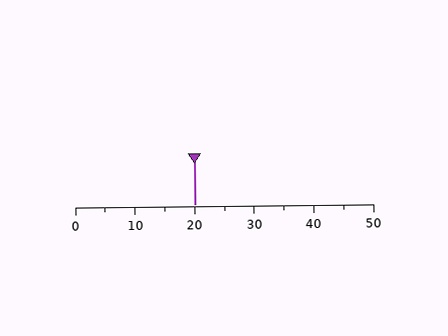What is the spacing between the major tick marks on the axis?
The major ticks are spaced 10 apart.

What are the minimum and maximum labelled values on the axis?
The axis runs from 0 to 50.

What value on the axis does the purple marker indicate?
The marker indicates approximately 20.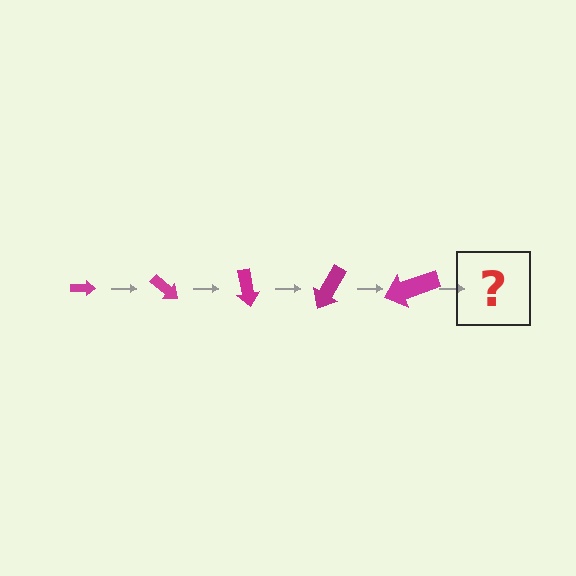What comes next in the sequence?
The next element should be an arrow, larger than the previous one and rotated 200 degrees from the start.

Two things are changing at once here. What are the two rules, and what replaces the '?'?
The two rules are that the arrow grows larger each step and it rotates 40 degrees each step. The '?' should be an arrow, larger than the previous one and rotated 200 degrees from the start.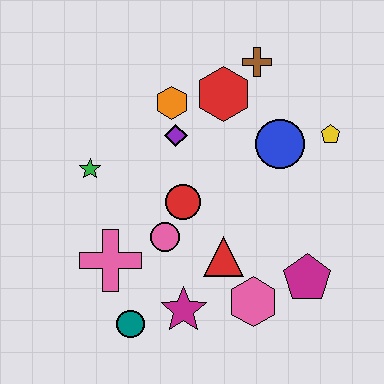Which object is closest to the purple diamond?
The orange hexagon is closest to the purple diamond.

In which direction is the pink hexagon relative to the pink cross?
The pink hexagon is to the right of the pink cross.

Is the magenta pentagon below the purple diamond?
Yes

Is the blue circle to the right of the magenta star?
Yes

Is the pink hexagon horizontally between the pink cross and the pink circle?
No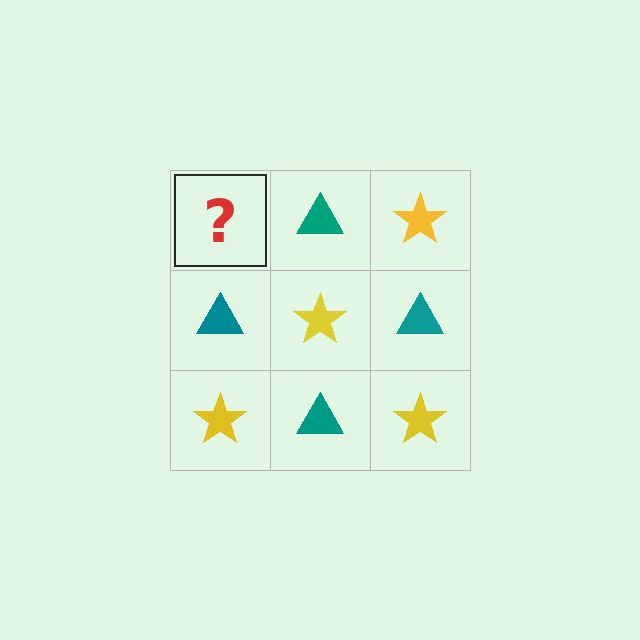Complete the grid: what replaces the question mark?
The question mark should be replaced with a yellow star.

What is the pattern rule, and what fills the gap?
The rule is that it alternates yellow star and teal triangle in a checkerboard pattern. The gap should be filled with a yellow star.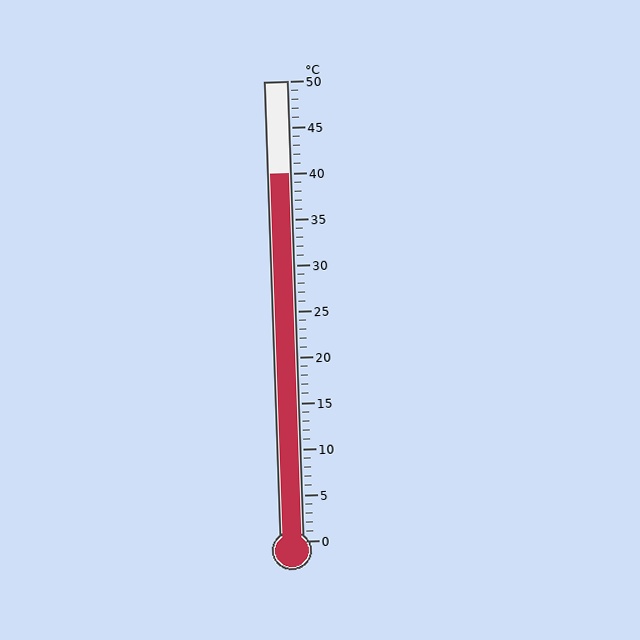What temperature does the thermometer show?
The thermometer shows approximately 40°C.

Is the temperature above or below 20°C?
The temperature is above 20°C.